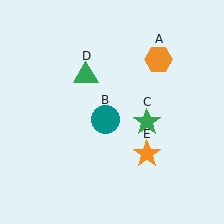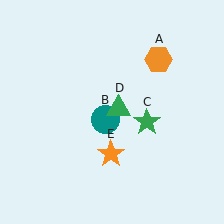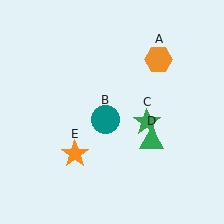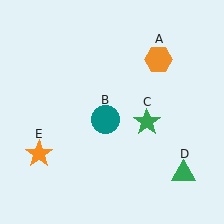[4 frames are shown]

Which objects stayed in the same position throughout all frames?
Orange hexagon (object A) and teal circle (object B) and green star (object C) remained stationary.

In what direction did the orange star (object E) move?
The orange star (object E) moved left.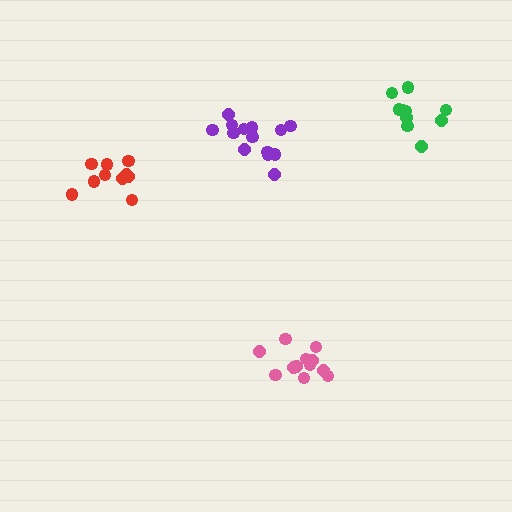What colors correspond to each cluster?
The clusters are colored: purple, red, green, pink.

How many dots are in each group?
Group 1: 14 dots, Group 2: 10 dots, Group 3: 11 dots, Group 4: 12 dots (47 total).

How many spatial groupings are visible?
There are 4 spatial groupings.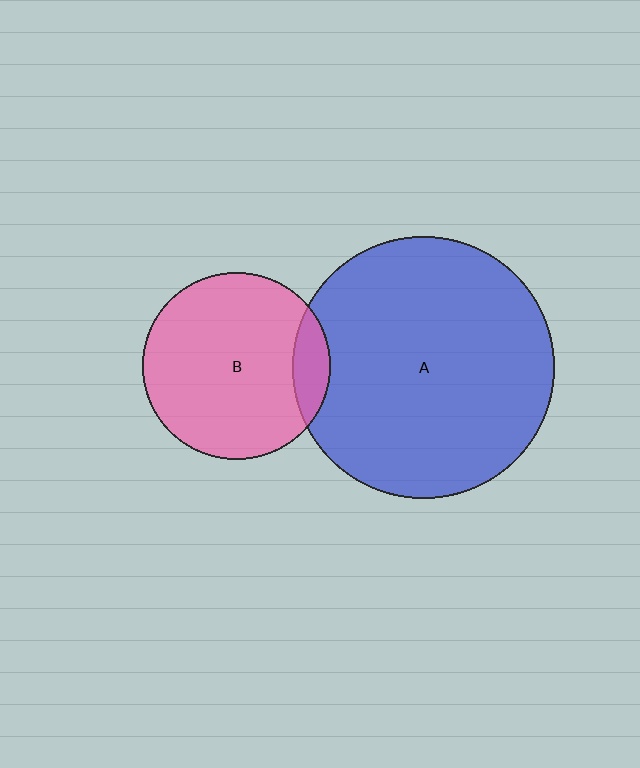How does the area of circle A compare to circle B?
Approximately 1.9 times.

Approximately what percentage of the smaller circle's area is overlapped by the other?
Approximately 10%.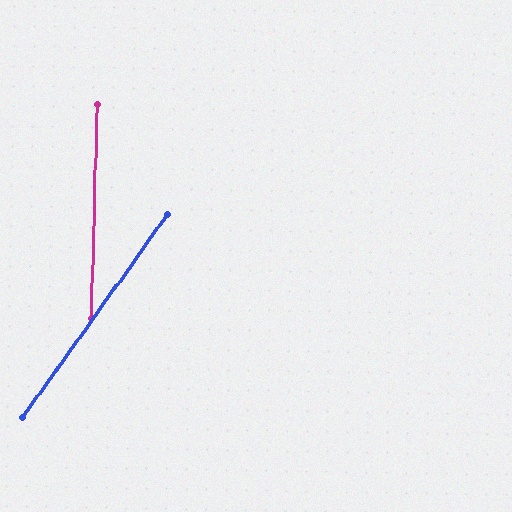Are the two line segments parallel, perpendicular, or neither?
Neither parallel nor perpendicular — they differ by about 34°.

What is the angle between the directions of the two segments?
Approximately 34 degrees.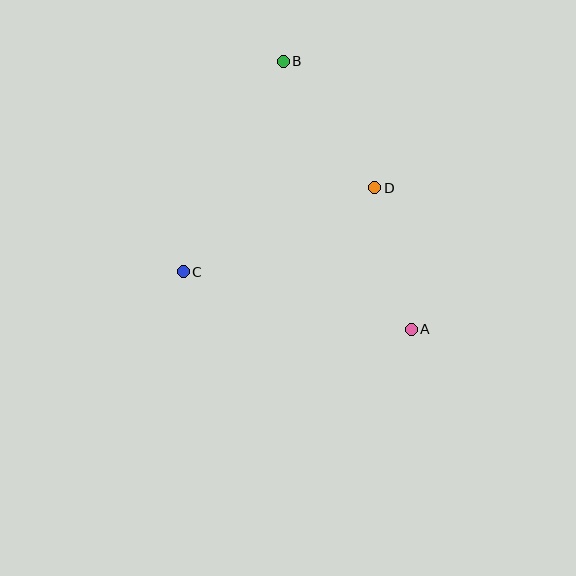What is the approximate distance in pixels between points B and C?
The distance between B and C is approximately 233 pixels.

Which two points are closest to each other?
Points A and D are closest to each other.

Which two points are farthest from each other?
Points A and B are farthest from each other.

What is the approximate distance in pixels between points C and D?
The distance between C and D is approximately 209 pixels.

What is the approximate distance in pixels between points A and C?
The distance between A and C is approximately 235 pixels.